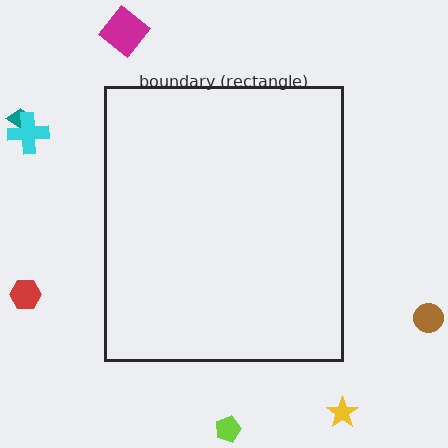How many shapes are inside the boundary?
0 inside, 7 outside.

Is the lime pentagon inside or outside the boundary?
Outside.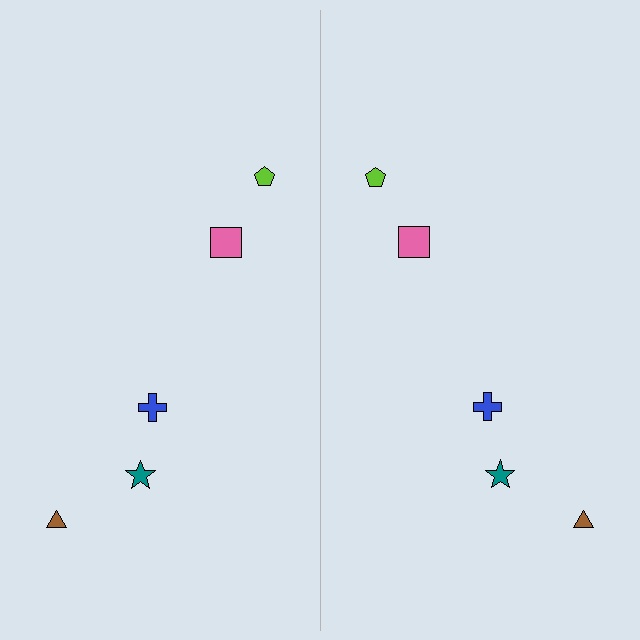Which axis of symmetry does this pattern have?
The pattern has a vertical axis of symmetry running through the center of the image.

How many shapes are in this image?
There are 10 shapes in this image.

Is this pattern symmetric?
Yes, this pattern has bilateral (reflection) symmetry.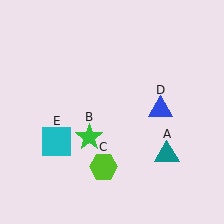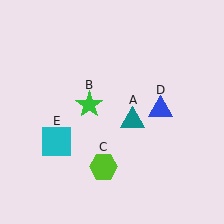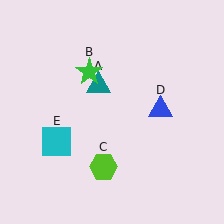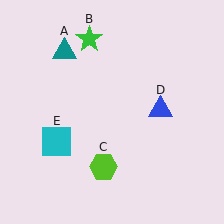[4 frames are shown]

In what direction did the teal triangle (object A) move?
The teal triangle (object A) moved up and to the left.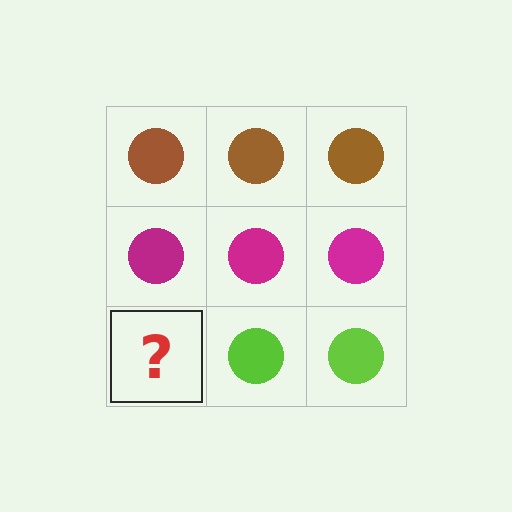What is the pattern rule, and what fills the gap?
The rule is that each row has a consistent color. The gap should be filled with a lime circle.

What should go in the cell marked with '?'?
The missing cell should contain a lime circle.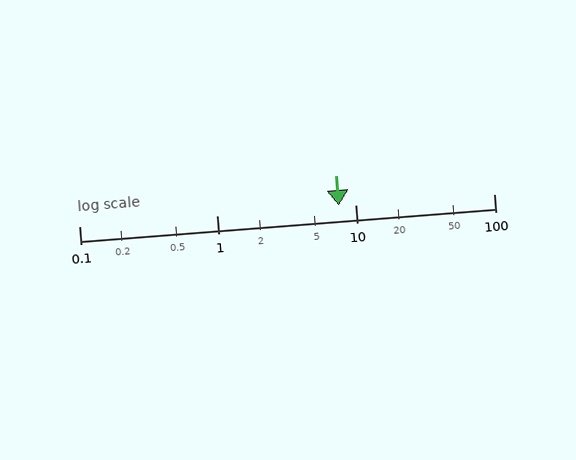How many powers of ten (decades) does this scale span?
The scale spans 3 decades, from 0.1 to 100.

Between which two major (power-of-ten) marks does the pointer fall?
The pointer is between 1 and 10.